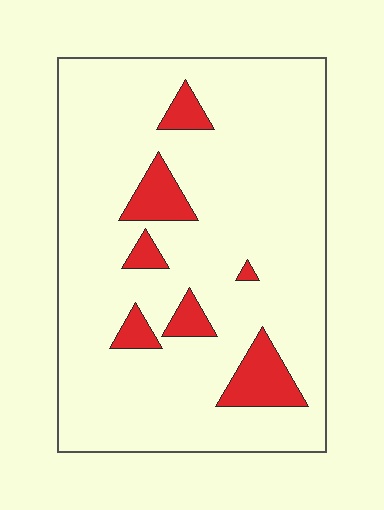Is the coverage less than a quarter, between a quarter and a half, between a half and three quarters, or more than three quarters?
Less than a quarter.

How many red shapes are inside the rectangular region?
7.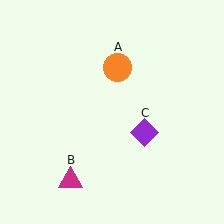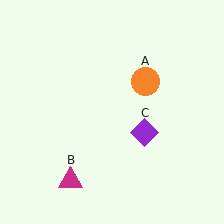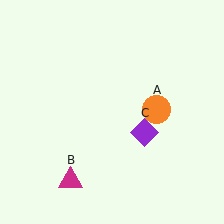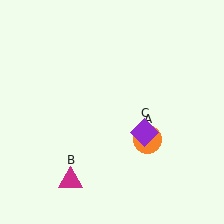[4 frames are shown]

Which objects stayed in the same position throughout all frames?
Magenta triangle (object B) and purple diamond (object C) remained stationary.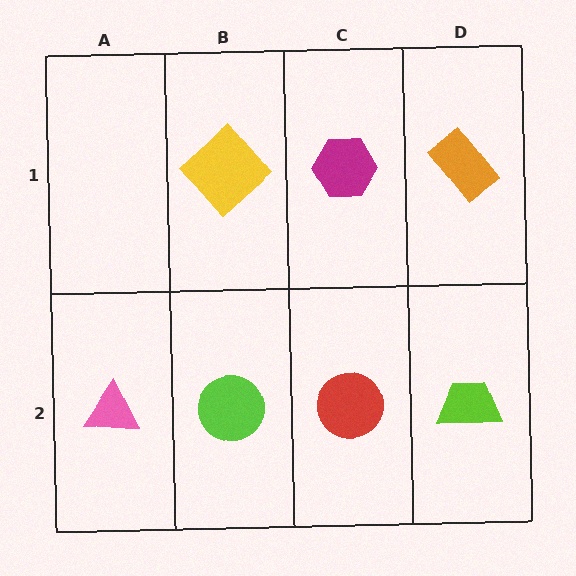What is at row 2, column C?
A red circle.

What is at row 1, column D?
An orange rectangle.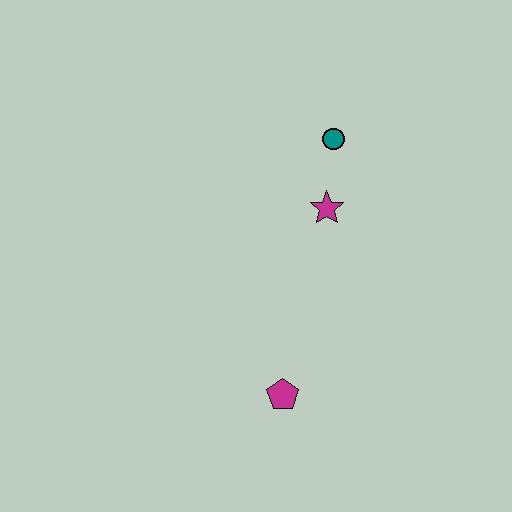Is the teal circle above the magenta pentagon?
Yes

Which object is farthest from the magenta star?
The magenta pentagon is farthest from the magenta star.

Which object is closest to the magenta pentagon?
The magenta star is closest to the magenta pentagon.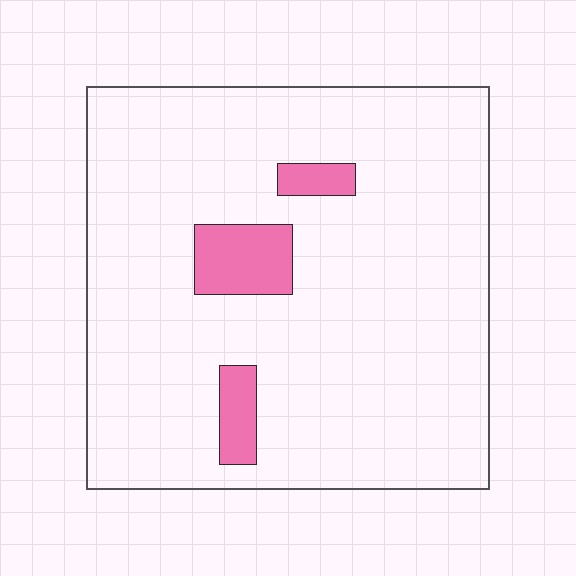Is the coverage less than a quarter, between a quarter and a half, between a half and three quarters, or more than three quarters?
Less than a quarter.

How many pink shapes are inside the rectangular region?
3.